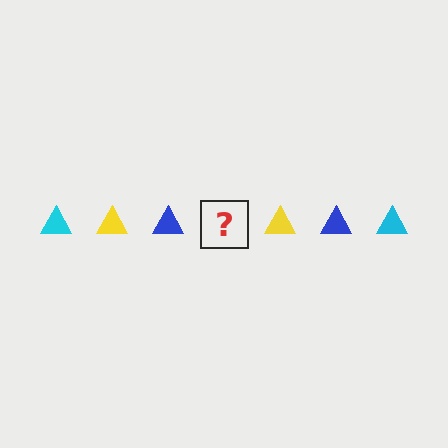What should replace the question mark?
The question mark should be replaced with a cyan triangle.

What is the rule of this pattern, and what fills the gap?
The rule is that the pattern cycles through cyan, yellow, blue triangles. The gap should be filled with a cyan triangle.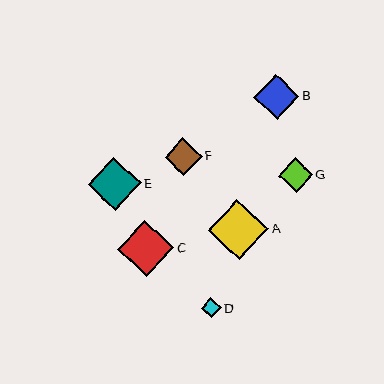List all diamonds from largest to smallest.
From largest to smallest: A, C, E, B, F, G, D.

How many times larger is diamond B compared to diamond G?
Diamond B is approximately 1.3 times the size of diamond G.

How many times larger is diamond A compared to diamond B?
Diamond A is approximately 1.3 times the size of diamond B.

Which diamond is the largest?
Diamond A is the largest with a size of approximately 60 pixels.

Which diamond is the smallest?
Diamond D is the smallest with a size of approximately 20 pixels.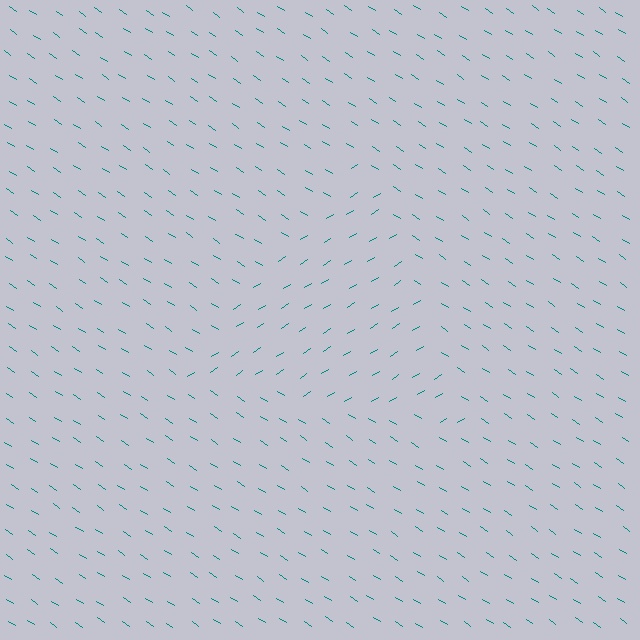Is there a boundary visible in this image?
Yes, there is a texture boundary formed by a change in line orientation.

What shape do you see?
I see a triangle.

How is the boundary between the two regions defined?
The boundary is defined purely by a change in line orientation (approximately 66 degrees difference). All lines are the same color and thickness.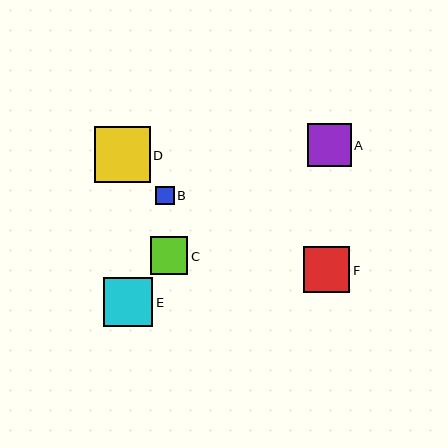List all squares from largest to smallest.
From largest to smallest: D, E, F, A, C, B.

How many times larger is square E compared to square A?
Square E is approximately 1.1 times the size of square A.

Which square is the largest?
Square D is the largest with a size of approximately 56 pixels.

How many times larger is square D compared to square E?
Square D is approximately 1.1 times the size of square E.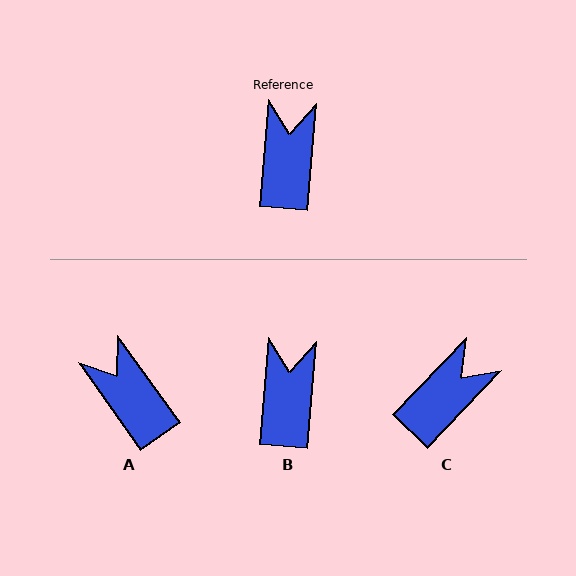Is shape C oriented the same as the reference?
No, it is off by about 39 degrees.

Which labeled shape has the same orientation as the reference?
B.